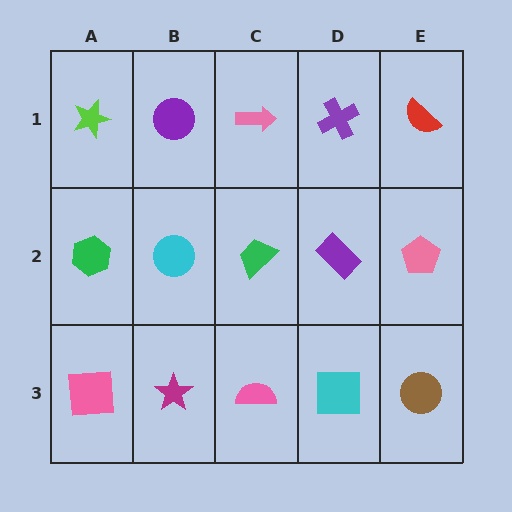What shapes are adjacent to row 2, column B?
A purple circle (row 1, column B), a magenta star (row 3, column B), a green hexagon (row 2, column A), a green trapezoid (row 2, column C).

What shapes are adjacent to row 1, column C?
A green trapezoid (row 2, column C), a purple circle (row 1, column B), a purple cross (row 1, column D).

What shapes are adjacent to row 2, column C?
A pink arrow (row 1, column C), a pink semicircle (row 3, column C), a cyan circle (row 2, column B), a purple rectangle (row 2, column D).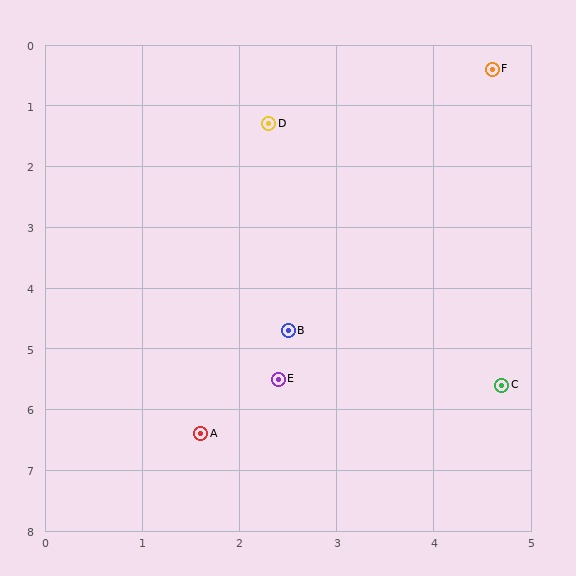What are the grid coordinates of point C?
Point C is at approximately (4.7, 5.6).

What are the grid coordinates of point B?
Point B is at approximately (2.5, 4.7).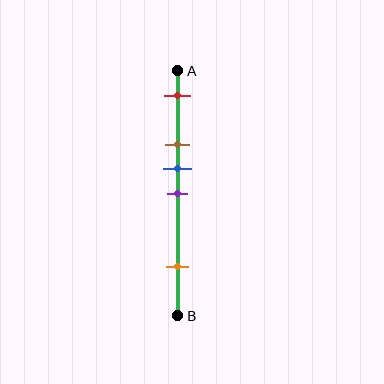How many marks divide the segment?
There are 5 marks dividing the segment.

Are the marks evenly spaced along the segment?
No, the marks are not evenly spaced.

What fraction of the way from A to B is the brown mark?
The brown mark is approximately 30% (0.3) of the way from A to B.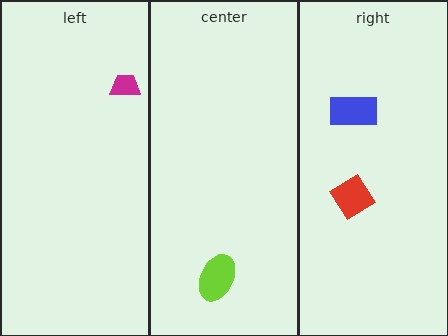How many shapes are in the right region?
2.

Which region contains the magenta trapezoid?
The left region.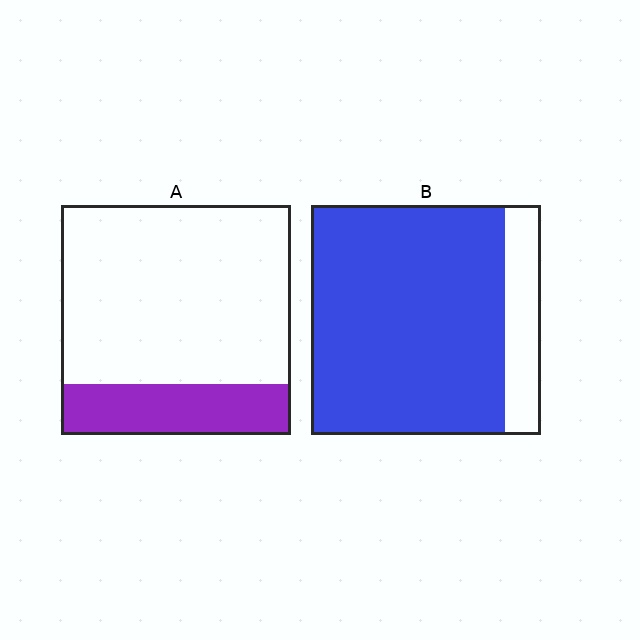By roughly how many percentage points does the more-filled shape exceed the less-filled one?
By roughly 60 percentage points (B over A).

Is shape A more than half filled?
No.